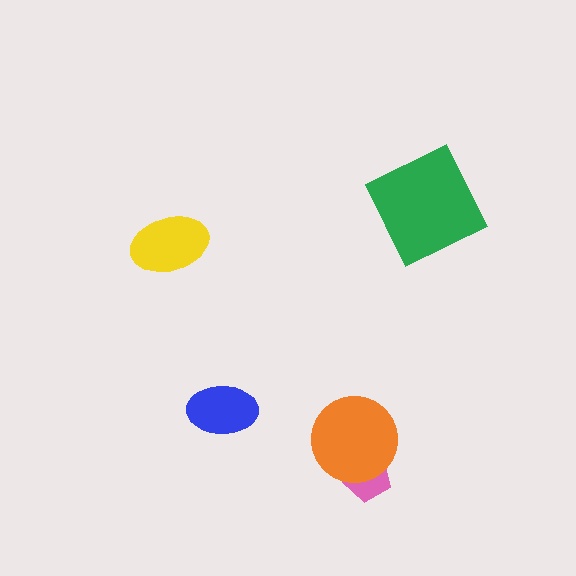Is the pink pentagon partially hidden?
Yes, it is partially covered by another shape.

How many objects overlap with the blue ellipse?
0 objects overlap with the blue ellipse.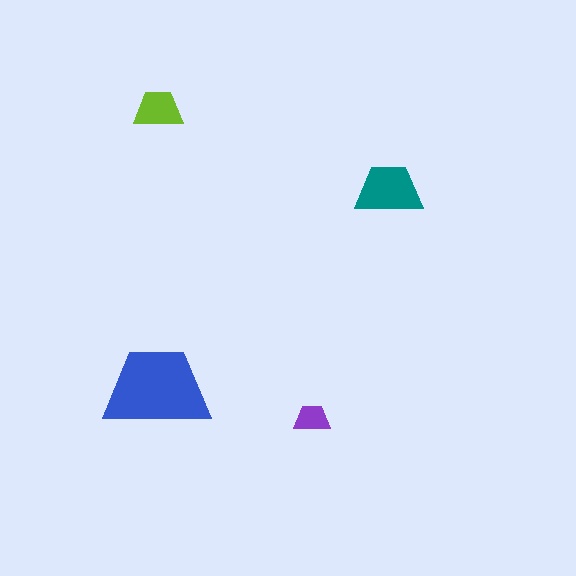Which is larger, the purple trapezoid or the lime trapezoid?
The lime one.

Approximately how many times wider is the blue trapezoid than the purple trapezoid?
About 3 times wider.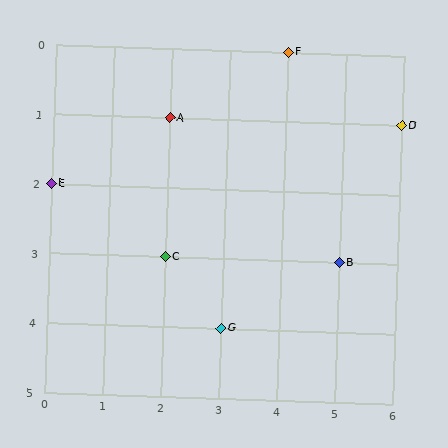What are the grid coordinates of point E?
Point E is at grid coordinates (0, 2).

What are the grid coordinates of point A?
Point A is at grid coordinates (2, 1).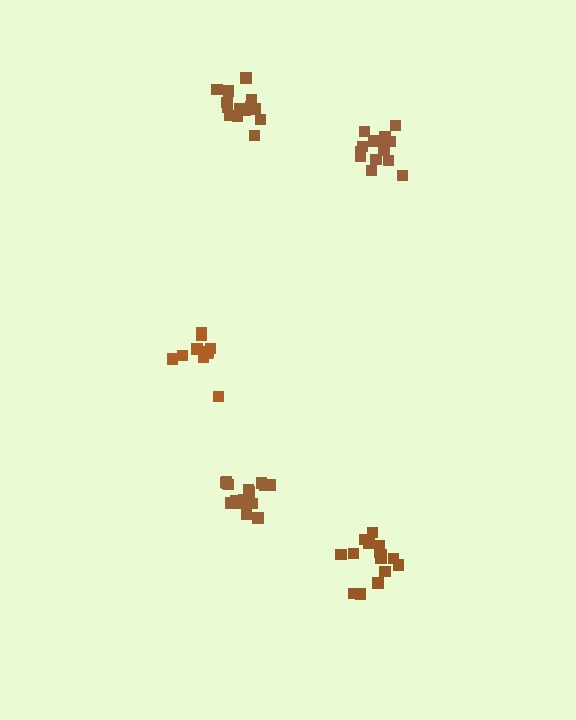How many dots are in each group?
Group 1: 14 dots, Group 2: 12 dots, Group 3: 15 dots, Group 4: 16 dots, Group 5: 16 dots (73 total).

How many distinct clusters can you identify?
There are 5 distinct clusters.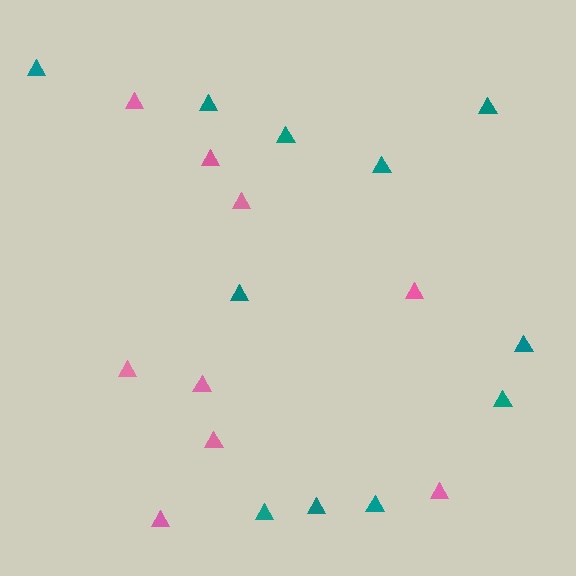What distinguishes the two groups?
There are 2 groups: one group of pink triangles (9) and one group of teal triangles (11).